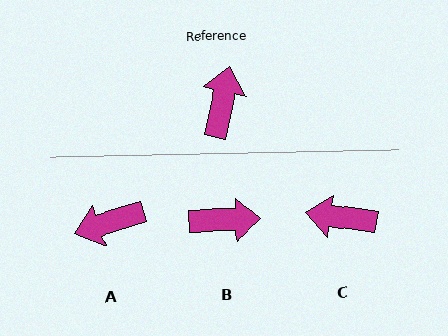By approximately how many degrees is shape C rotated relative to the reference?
Approximately 94 degrees counter-clockwise.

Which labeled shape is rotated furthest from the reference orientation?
A, about 119 degrees away.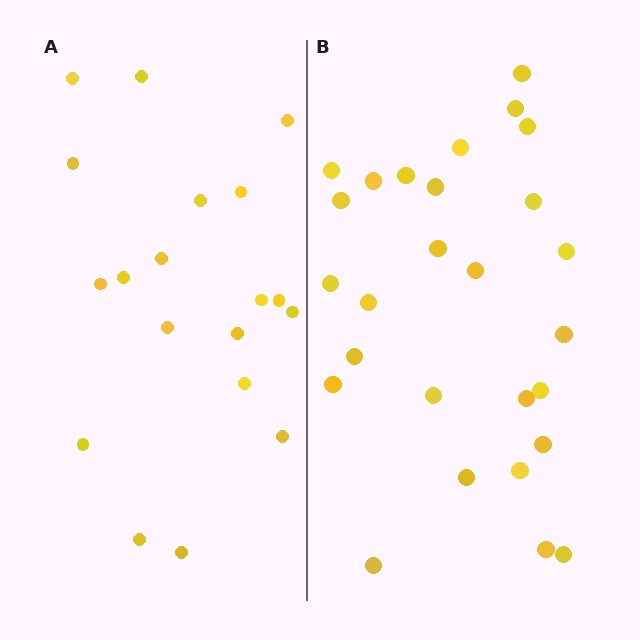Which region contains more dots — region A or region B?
Region B (the right region) has more dots.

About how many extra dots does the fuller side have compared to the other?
Region B has roughly 8 or so more dots than region A.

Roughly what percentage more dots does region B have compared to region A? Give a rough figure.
About 40% more.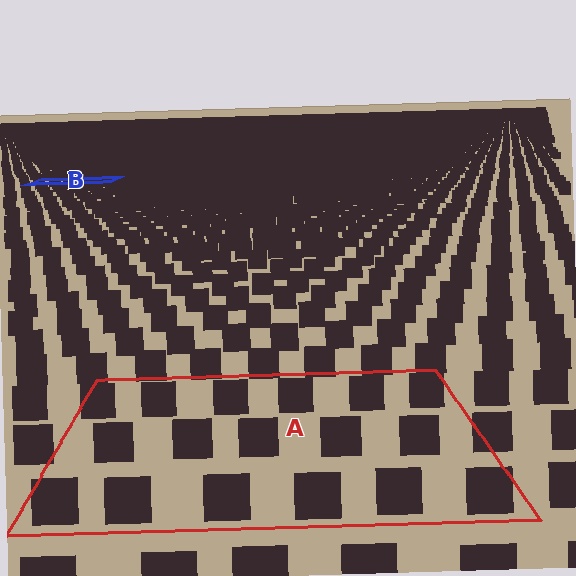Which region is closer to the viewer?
Region A is closer. The texture elements there are larger and more spread out.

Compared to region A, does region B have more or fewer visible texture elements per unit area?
Region B has more texture elements per unit area — they are packed more densely because it is farther away.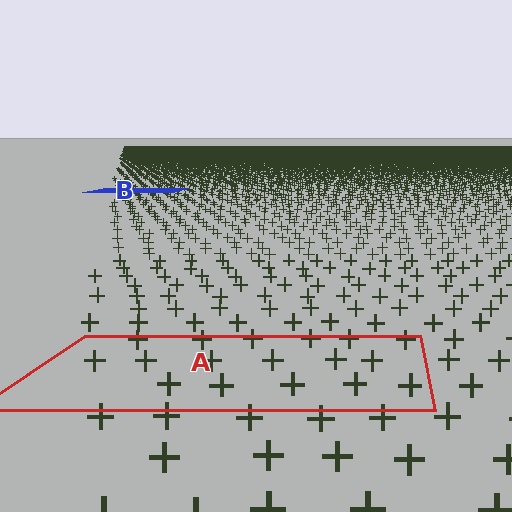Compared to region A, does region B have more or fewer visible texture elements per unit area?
Region B has more texture elements per unit area — they are packed more densely because it is farther away.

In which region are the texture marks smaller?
The texture marks are smaller in region B, because it is farther away.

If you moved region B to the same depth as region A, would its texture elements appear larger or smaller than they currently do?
They would appear larger. At a closer depth, the same texture elements are projected at a bigger on-screen size.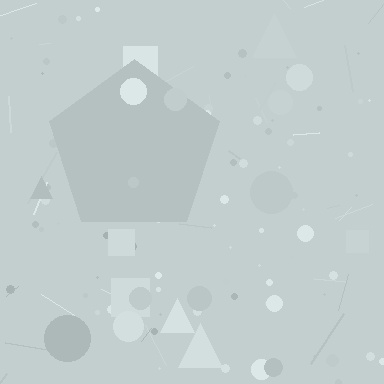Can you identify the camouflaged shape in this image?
The camouflaged shape is a pentagon.